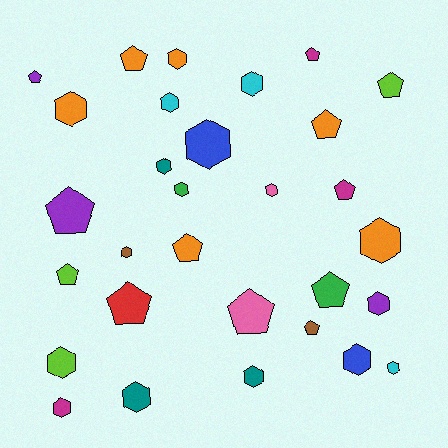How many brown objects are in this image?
There are 2 brown objects.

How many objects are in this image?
There are 30 objects.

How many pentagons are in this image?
There are 13 pentagons.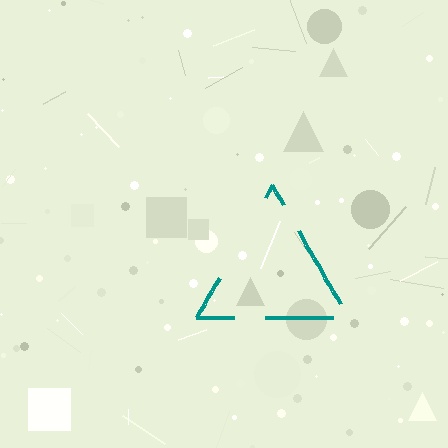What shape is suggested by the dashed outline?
The dashed outline suggests a triangle.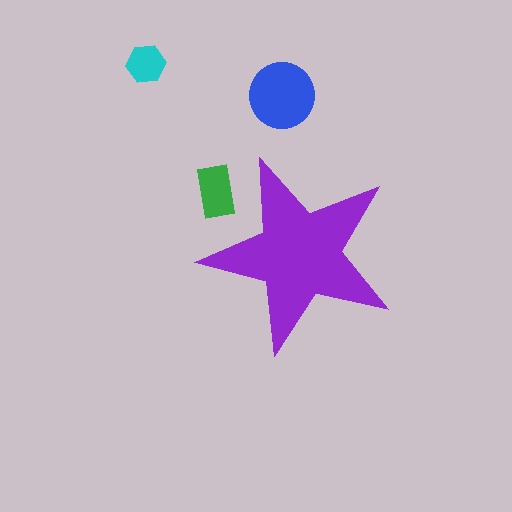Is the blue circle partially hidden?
No, the blue circle is fully visible.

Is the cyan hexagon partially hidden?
No, the cyan hexagon is fully visible.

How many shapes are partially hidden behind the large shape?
1 shape is partially hidden.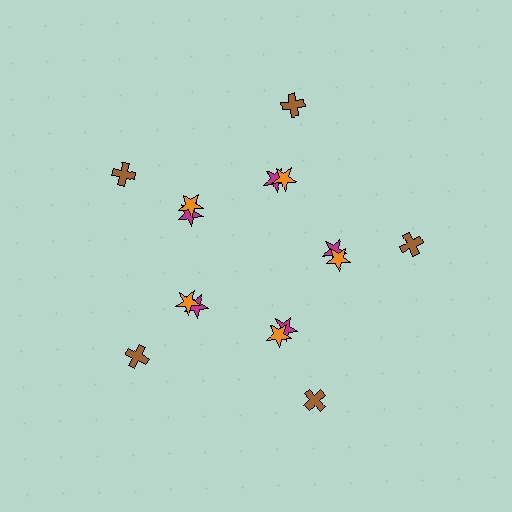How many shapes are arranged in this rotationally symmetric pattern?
There are 15 shapes, arranged in 5 groups of 3.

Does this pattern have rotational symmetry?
Yes, this pattern has 5-fold rotational symmetry. It looks the same after rotating 72 degrees around the center.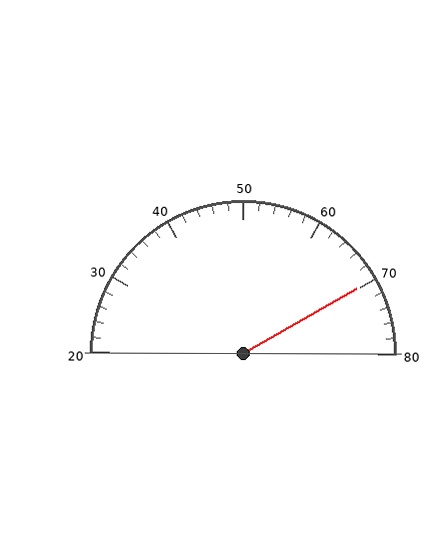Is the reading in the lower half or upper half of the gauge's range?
The reading is in the upper half of the range (20 to 80).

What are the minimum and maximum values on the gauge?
The gauge ranges from 20 to 80.